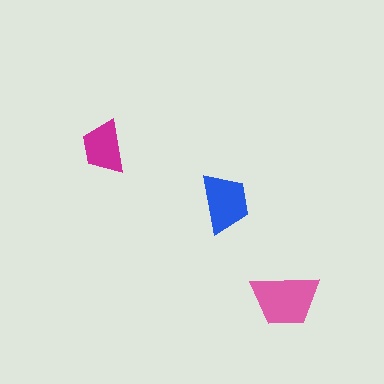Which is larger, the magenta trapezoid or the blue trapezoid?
The blue one.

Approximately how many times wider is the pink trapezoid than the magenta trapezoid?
About 1.5 times wider.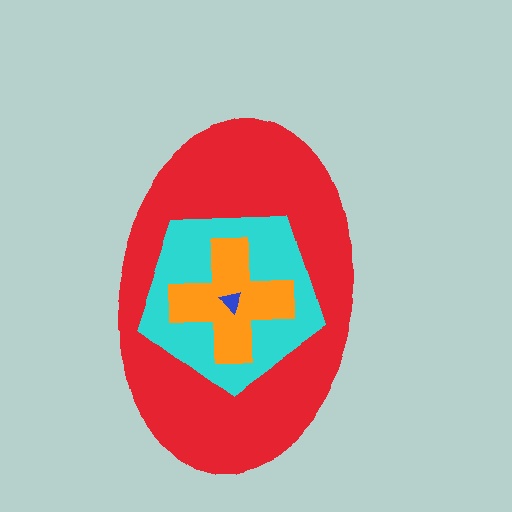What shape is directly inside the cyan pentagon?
The orange cross.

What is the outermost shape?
The red ellipse.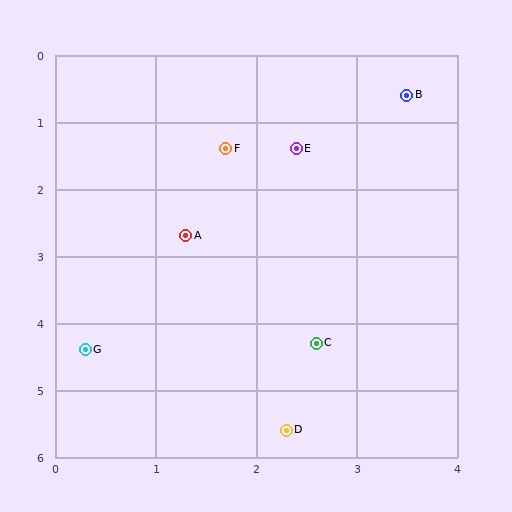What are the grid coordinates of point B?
Point B is at approximately (3.5, 0.6).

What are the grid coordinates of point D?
Point D is at approximately (2.3, 5.6).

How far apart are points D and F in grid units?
Points D and F are about 4.2 grid units apart.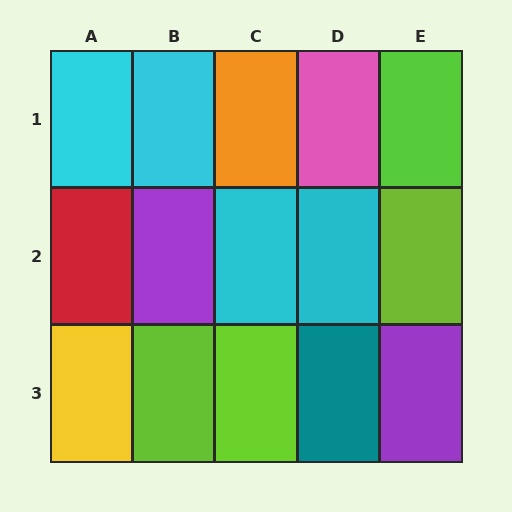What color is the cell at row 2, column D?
Cyan.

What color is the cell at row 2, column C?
Cyan.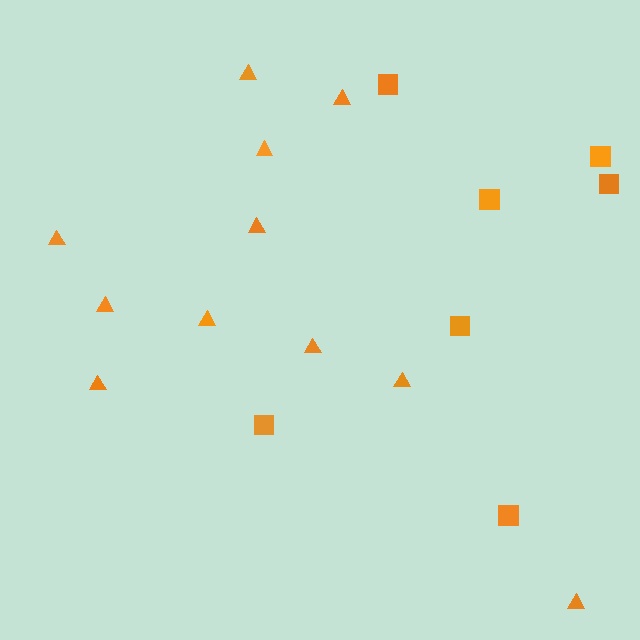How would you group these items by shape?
There are 2 groups: one group of squares (7) and one group of triangles (11).